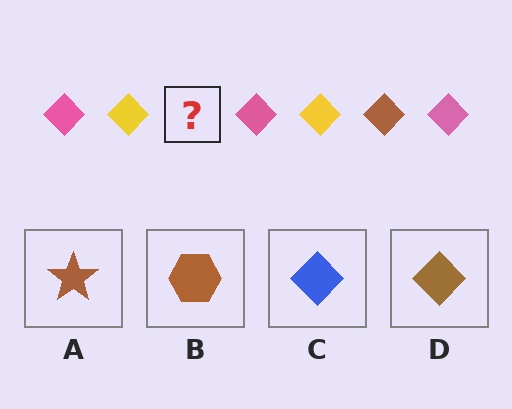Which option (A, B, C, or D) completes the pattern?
D.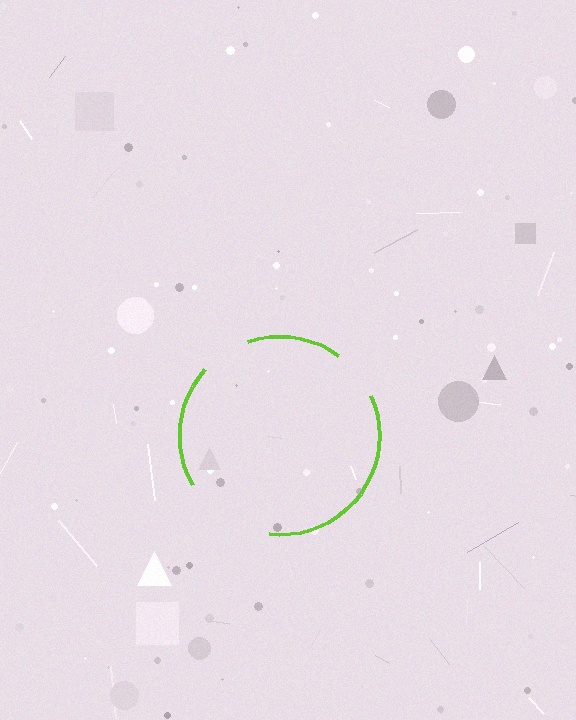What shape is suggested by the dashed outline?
The dashed outline suggests a circle.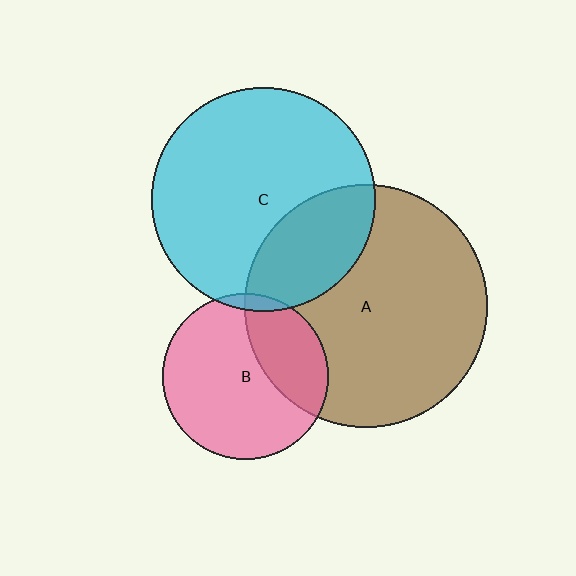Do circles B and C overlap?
Yes.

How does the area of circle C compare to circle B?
Approximately 1.8 times.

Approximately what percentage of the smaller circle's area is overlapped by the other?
Approximately 5%.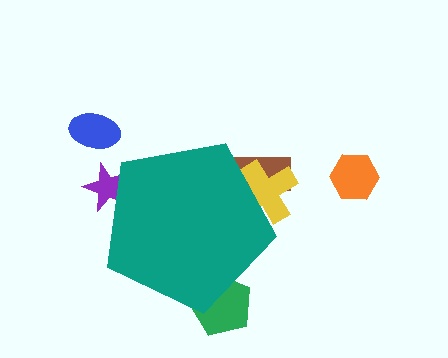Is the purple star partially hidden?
Yes, the purple star is partially hidden behind the teal pentagon.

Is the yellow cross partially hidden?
Yes, the yellow cross is partially hidden behind the teal pentagon.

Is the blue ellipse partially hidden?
No, the blue ellipse is fully visible.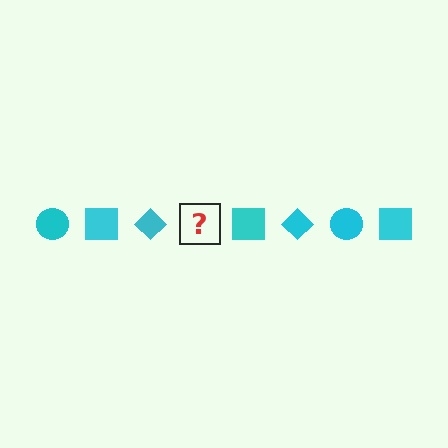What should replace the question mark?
The question mark should be replaced with a cyan circle.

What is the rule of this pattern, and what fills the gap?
The rule is that the pattern cycles through circle, square, diamond shapes in cyan. The gap should be filled with a cyan circle.